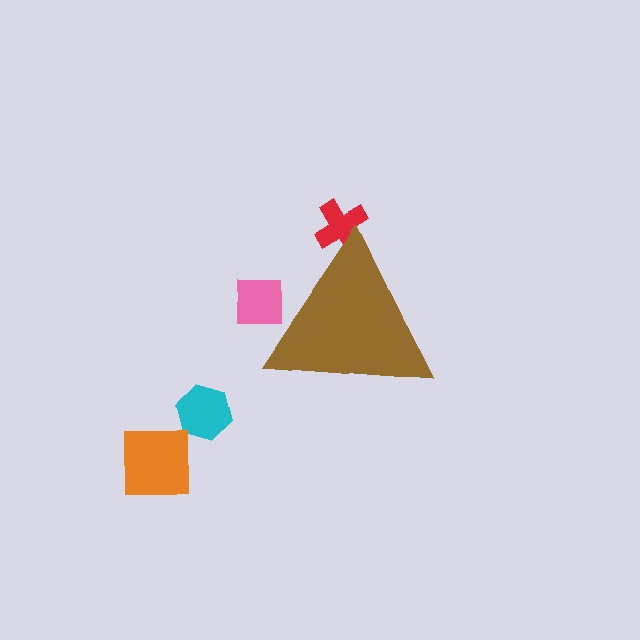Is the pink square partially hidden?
Yes, the pink square is partially hidden behind the brown triangle.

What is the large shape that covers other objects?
A brown triangle.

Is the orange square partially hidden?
No, the orange square is fully visible.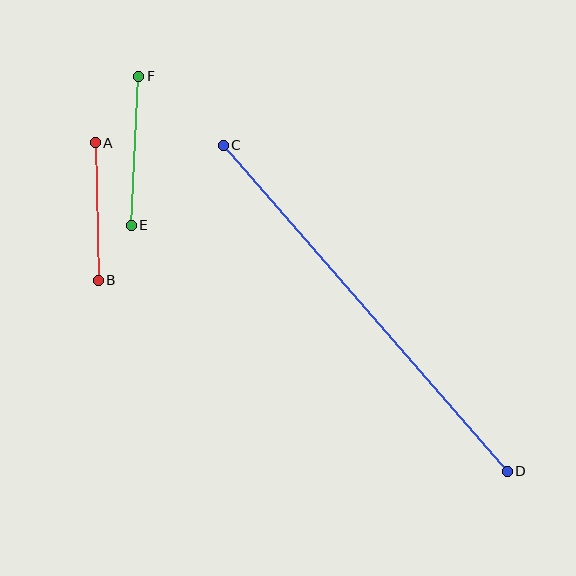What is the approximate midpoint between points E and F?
The midpoint is at approximately (135, 151) pixels.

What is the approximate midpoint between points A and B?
The midpoint is at approximately (97, 212) pixels.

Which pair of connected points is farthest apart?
Points C and D are farthest apart.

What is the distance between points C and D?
The distance is approximately 432 pixels.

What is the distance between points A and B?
The distance is approximately 138 pixels.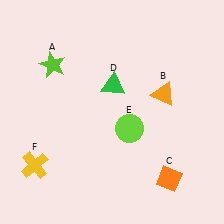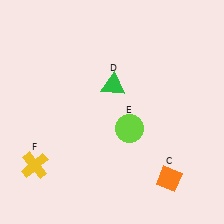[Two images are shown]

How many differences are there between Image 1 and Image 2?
There are 2 differences between the two images.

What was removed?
The orange triangle (B), the lime star (A) were removed in Image 2.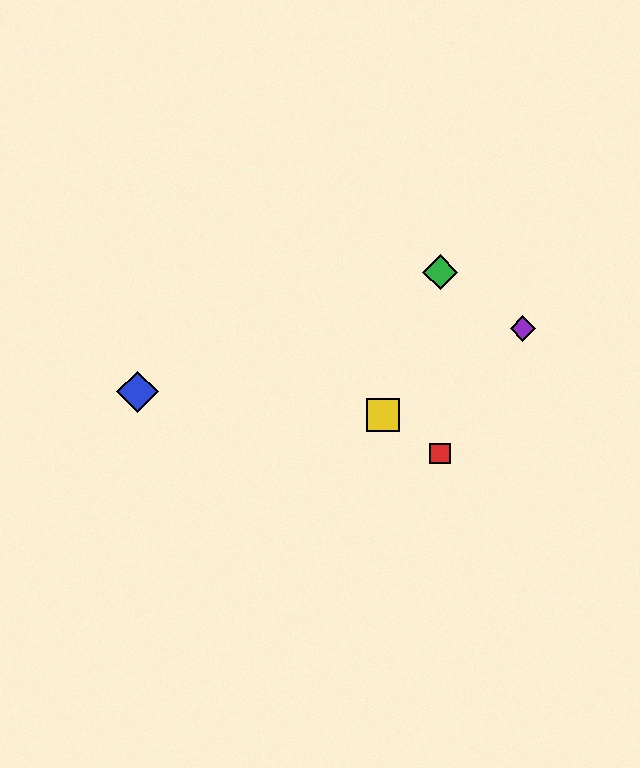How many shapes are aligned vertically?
2 shapes (the red square, the green diamond) are aligned vertically.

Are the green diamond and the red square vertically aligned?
Yes, both are at x≈440.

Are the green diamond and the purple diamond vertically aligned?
No, the green diamond is at x≈440 and the purple diamond is at x≈523.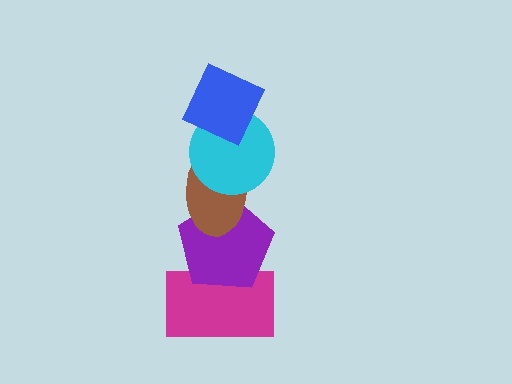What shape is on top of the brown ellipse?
The cyan circle is on top of the brown ellipse.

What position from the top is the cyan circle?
The cyan circle is 2nd from the top.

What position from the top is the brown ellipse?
The brown ellipse is 3rd from the top.